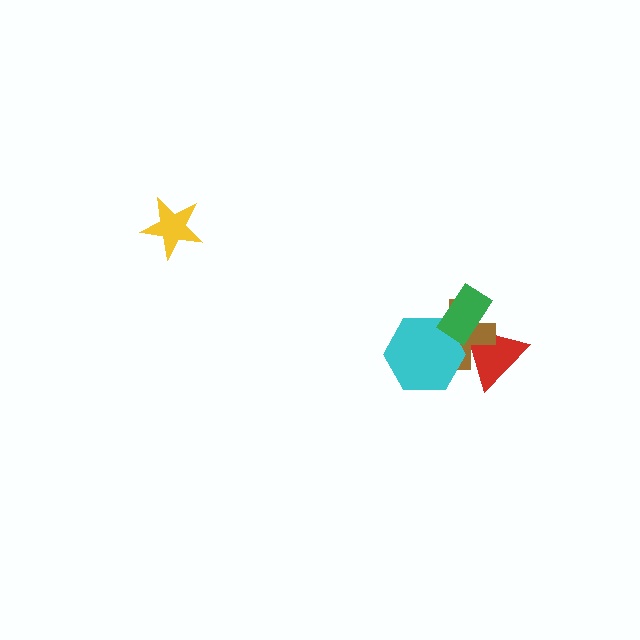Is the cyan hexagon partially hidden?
Yes, it is partially covered by another shape.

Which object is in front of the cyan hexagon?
The green rectangle is in front of the cyan hexagon.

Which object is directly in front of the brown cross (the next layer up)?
The cyan hexagon is directly in front of the brown cross.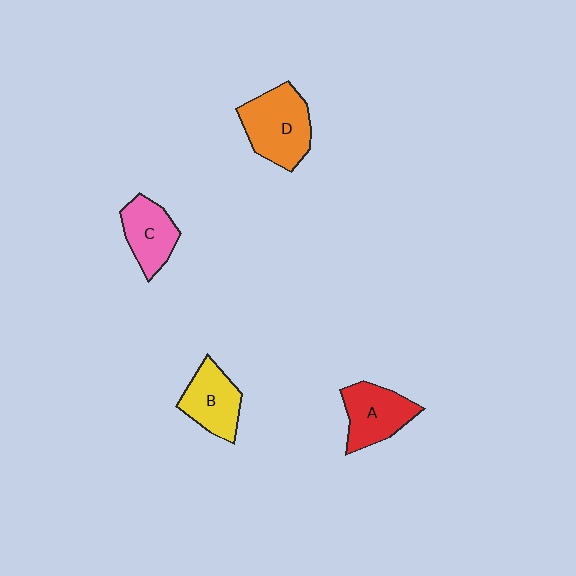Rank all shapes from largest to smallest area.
From largest to smallest: D (orange), A (red), B (yellow), C (pink).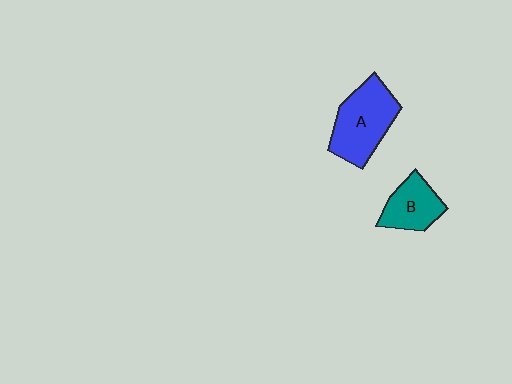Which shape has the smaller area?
Shape B (teal).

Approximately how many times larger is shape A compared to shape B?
Approximately 1.5 times.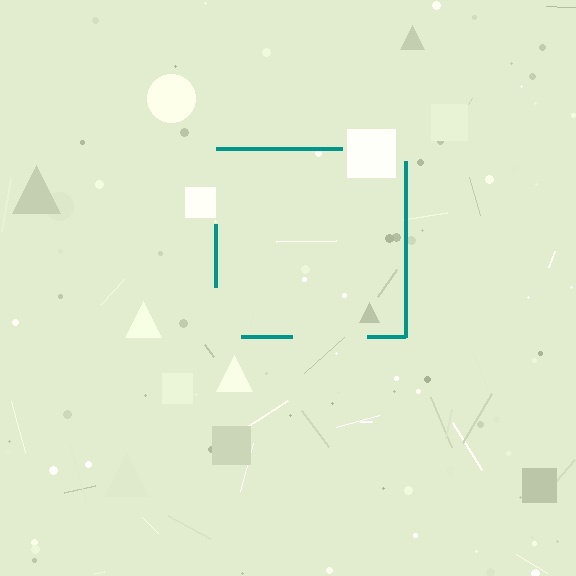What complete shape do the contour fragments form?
The contour fragments form a square.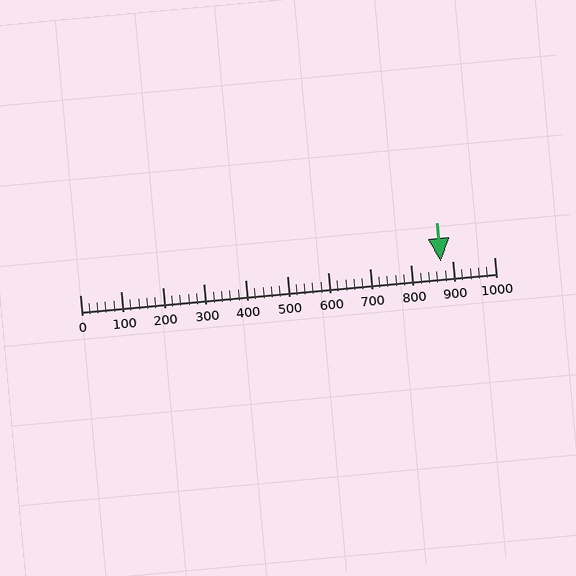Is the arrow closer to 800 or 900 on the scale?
The arrow is closer to 900.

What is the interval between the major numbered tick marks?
The major tick marks are spaced 100 units apart.